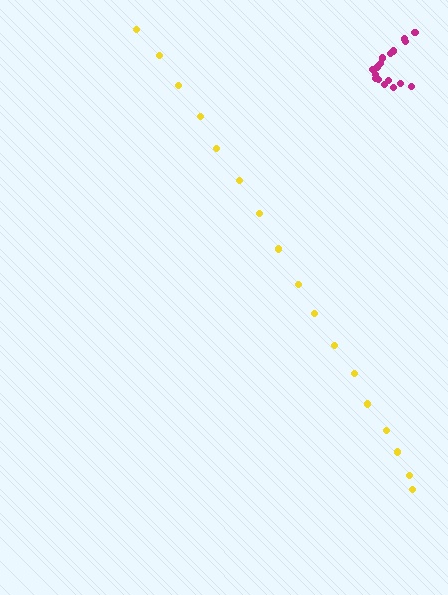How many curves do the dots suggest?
There are 2 distinct paths.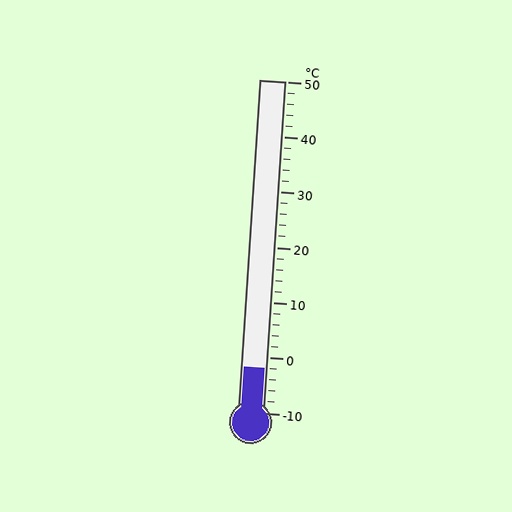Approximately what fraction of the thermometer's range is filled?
The thermometer is filled to approximately 15% of its range.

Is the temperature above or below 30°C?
The temperature is below 30°C.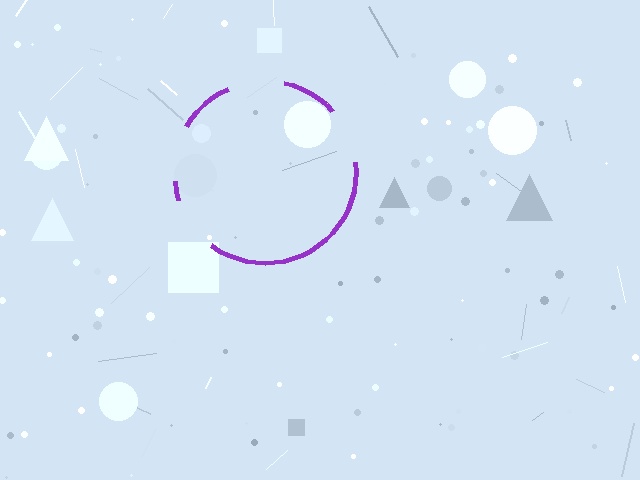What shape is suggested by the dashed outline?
The dashed outline suggests a circle.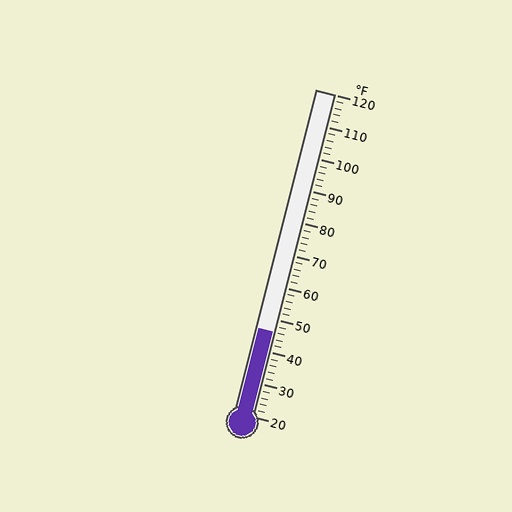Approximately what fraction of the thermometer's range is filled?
The thermometer is filled to approximately 25% of its range.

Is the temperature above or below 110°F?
The temperature is below 110°F.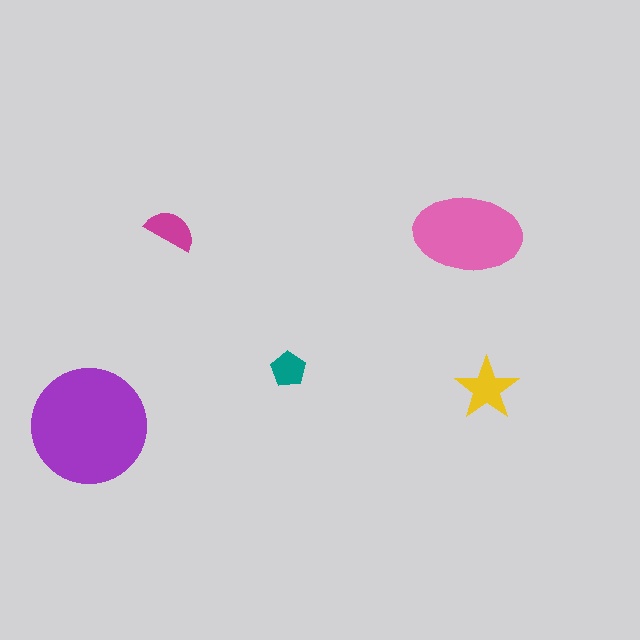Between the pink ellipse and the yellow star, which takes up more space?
The pink ellipse.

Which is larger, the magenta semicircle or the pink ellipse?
The pink ellipse.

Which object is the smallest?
The teal pentagon.